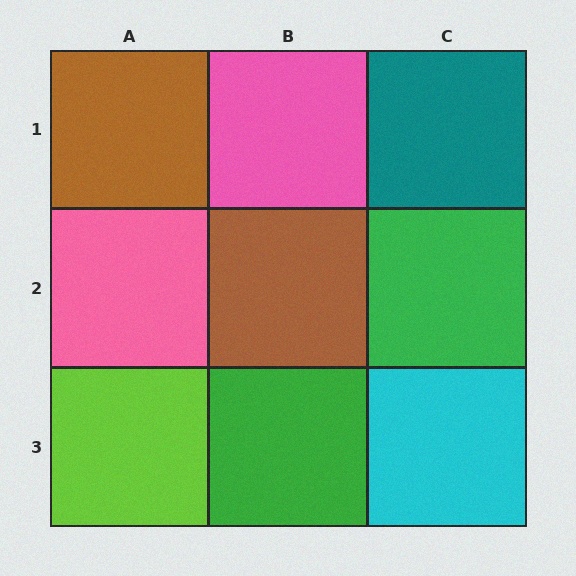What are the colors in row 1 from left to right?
Brown, pink, teal.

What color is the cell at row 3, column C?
Cyan.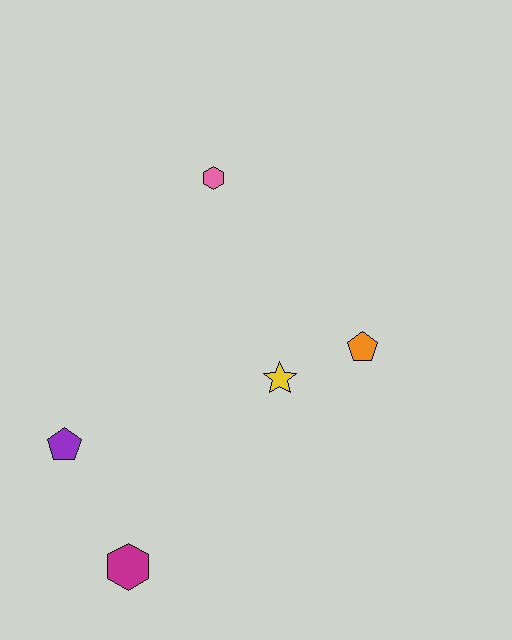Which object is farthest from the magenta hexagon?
The pink hexagon is farthest from the magenta hexagon.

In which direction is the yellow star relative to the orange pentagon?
The yellow star is to the left of the orange pentagon.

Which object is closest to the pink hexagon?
The yellow star is closest to the pink hexagon.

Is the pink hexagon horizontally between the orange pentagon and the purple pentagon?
Yes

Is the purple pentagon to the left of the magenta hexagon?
Yes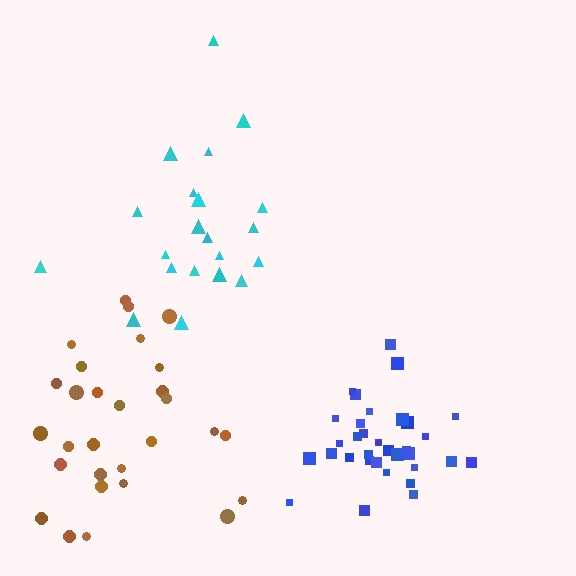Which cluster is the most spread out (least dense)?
Cyan.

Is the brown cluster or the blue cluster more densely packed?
Blue.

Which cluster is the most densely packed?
Blue.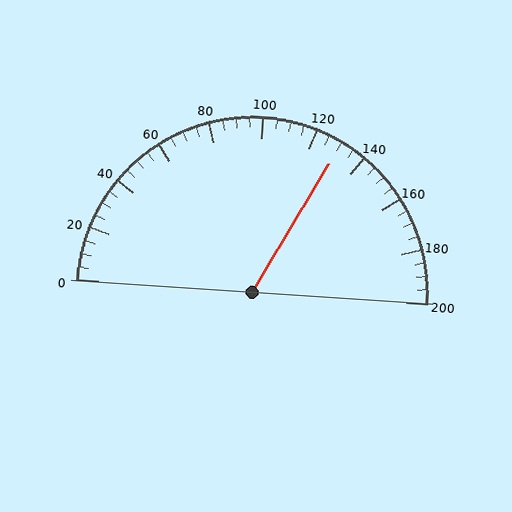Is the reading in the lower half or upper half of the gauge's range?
The reading is in the upper half of the range (0 to 200).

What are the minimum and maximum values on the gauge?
The gauge ranges from 0 to 200.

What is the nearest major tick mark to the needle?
The nearest major tick mark is 120.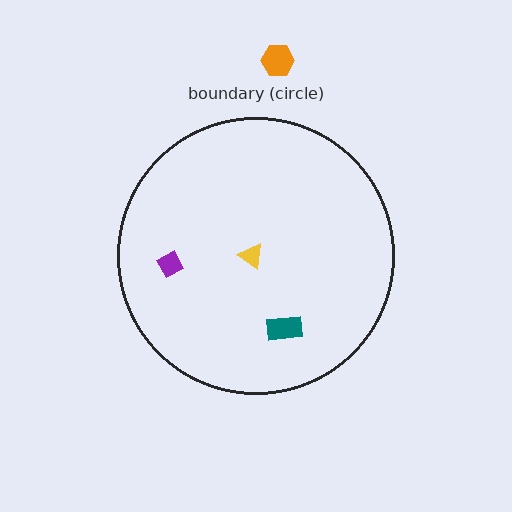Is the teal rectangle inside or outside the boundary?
Inside.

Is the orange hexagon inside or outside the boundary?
Outside.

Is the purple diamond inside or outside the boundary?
Inside.